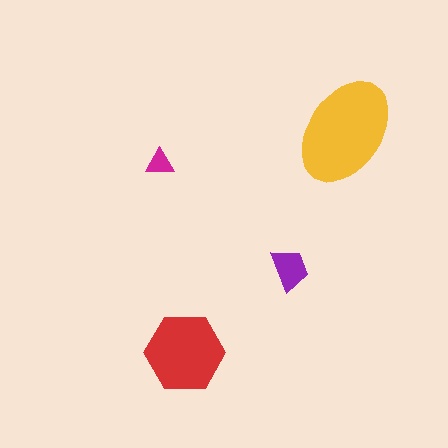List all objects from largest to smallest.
The yellow ellipse, the red hexagon, the purple trapezoid, the magenta triangle.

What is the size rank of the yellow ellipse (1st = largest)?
1st.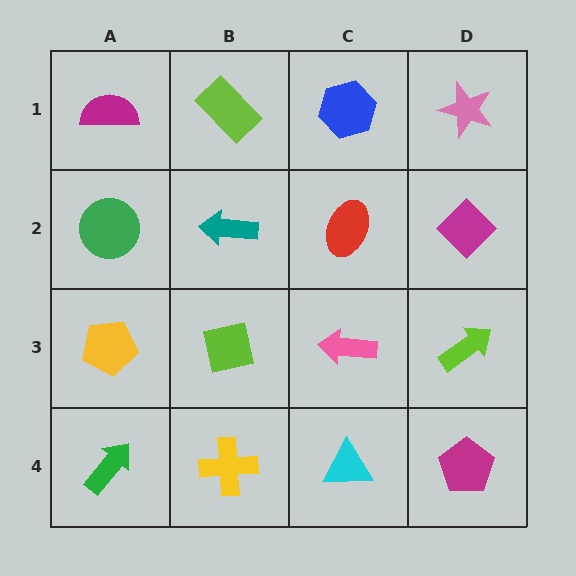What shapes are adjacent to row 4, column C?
A pink arrow (row 3, column C), a yellow cross (row 4, column B), a magenta pentagon (row 4, column D).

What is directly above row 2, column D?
A pink star.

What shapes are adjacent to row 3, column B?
A teal arrow (row 2, column B), a yellow cross (row 4, column B), a yellow pentagon (row 3, column A), a pink arrow (row 3, column C).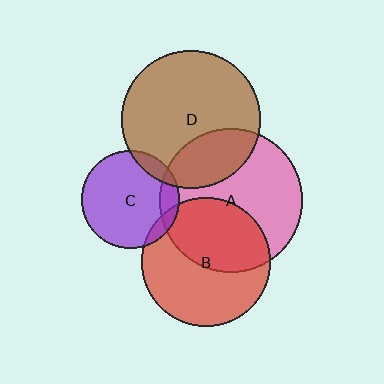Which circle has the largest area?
Circle A (pink).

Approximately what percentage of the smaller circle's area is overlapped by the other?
Approximately 25%.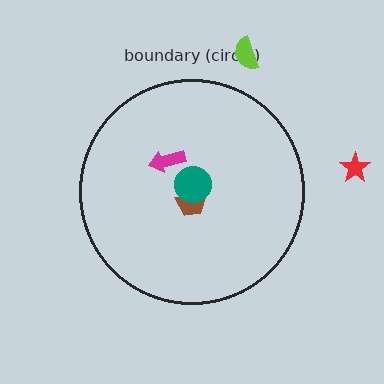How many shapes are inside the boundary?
3 inside, 2 outside.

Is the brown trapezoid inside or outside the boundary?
Inside.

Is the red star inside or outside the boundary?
Outside.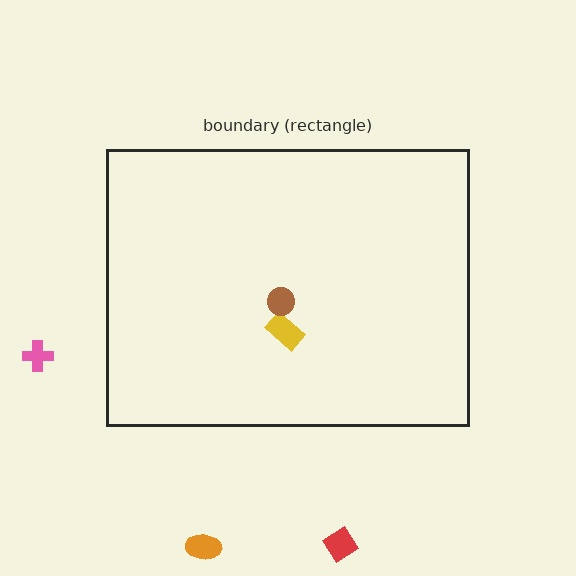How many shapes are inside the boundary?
2 inside, 3 outside.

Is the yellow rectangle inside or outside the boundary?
Inside.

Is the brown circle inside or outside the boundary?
Inside.